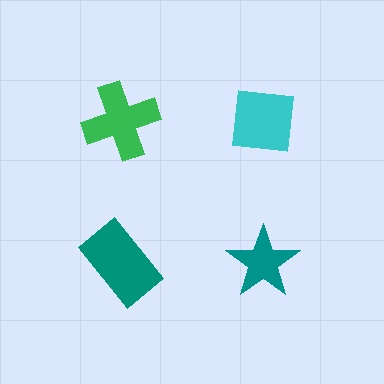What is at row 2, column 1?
A teal rectangle.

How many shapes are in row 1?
2 shapes.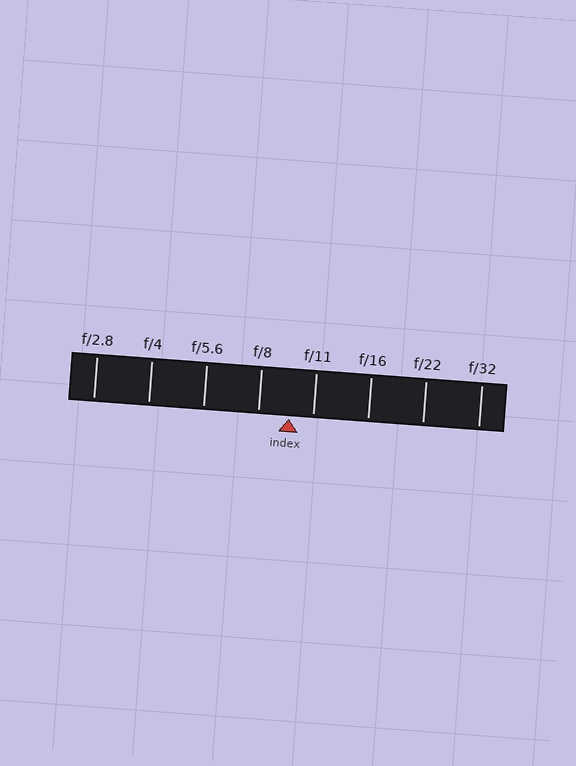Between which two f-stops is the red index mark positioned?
The index mark is between f/8 and f/11.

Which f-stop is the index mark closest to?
The index mark is closest to f/11.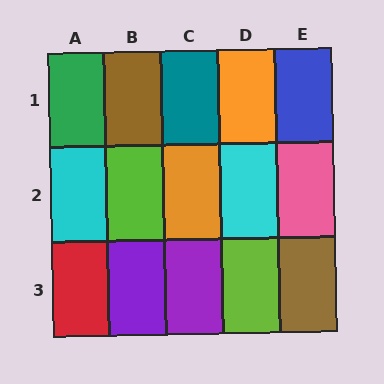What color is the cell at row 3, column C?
Purple.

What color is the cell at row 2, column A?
Cyan.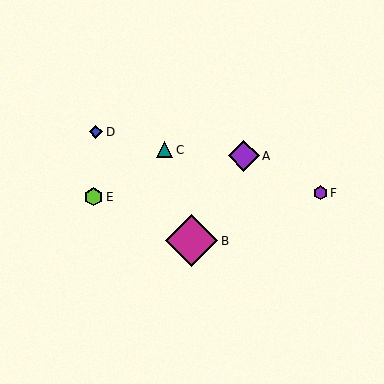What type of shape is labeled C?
Shape C is a teal triangle.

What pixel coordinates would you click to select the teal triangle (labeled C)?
Click at (165, 150) to select the teal triangle C.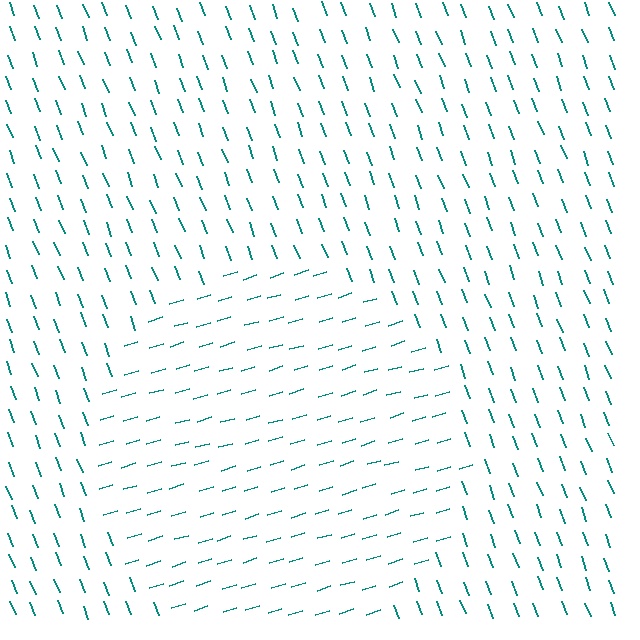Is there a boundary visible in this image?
Yes, there is a texture boundary formed by a change in line orientation.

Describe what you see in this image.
The image is filled with small teal line segments. A circle region in the image has lines oriented differently from the surrounding lines, creating a visible texture boundary.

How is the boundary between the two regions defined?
The boundary is defined purely by a change in line orientation (approximately 86 degrees difference). All lines are the same color and thickness.